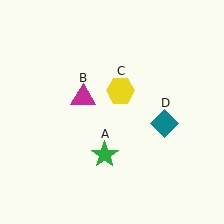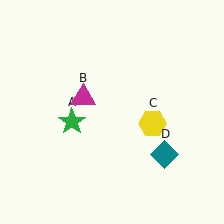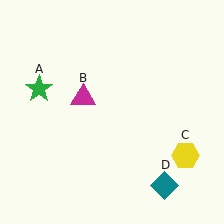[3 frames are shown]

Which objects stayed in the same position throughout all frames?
Magenta triangle (object B) remained stationary.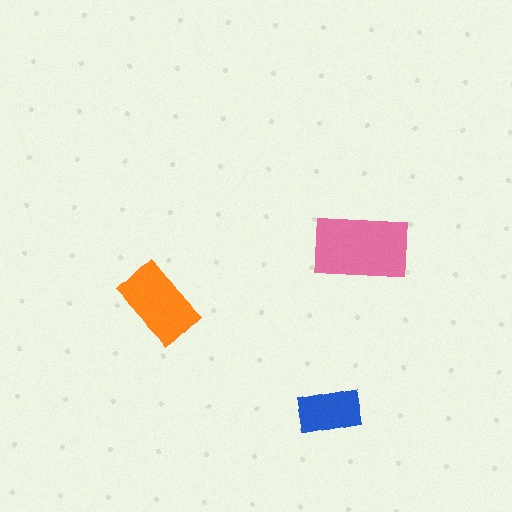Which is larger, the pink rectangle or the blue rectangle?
The pink one.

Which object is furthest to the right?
The pink rectangle is rightmost.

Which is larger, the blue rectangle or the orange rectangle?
The orange one.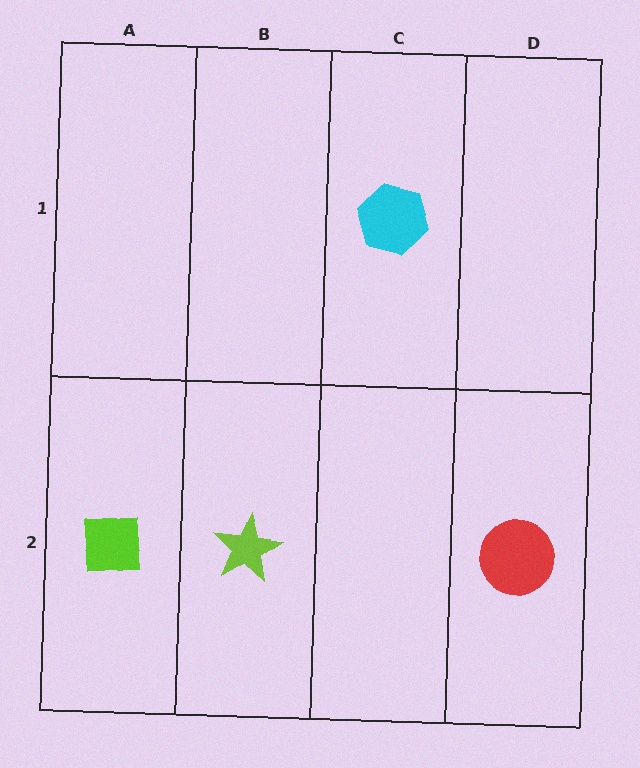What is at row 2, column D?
A red circle.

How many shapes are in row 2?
3 shapes.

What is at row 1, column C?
A cyan hexagon.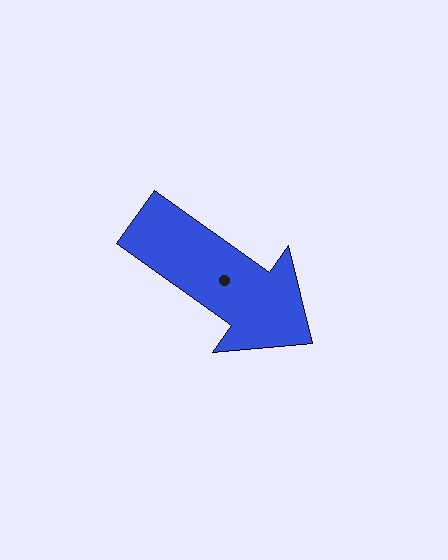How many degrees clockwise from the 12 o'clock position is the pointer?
Approximately 125 degrees.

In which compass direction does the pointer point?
Southeast.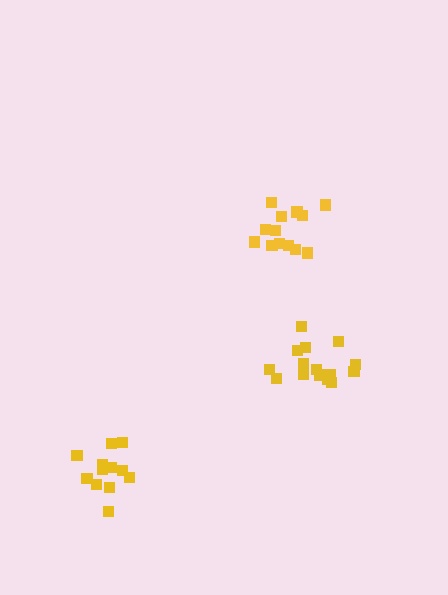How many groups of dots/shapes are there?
There are 3 groups.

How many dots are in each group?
Group 1: 12 dots, Group 2: 13 dots, Group 3: 15 dots (40 total).